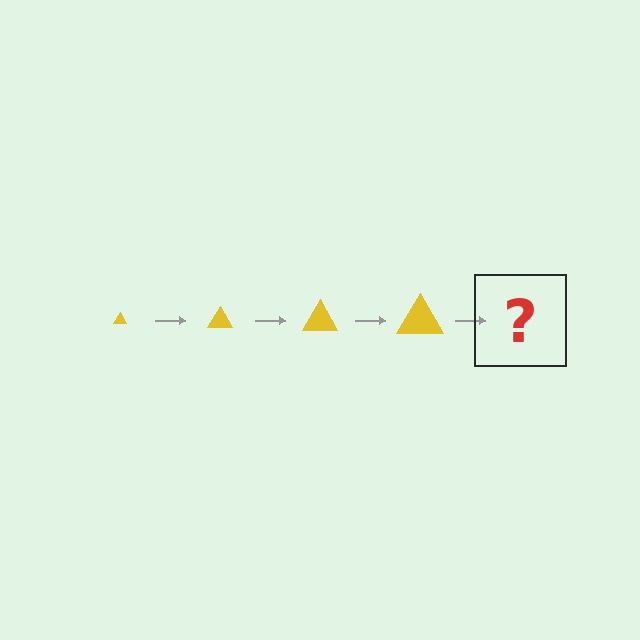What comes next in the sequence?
The next element should be a yellow triangle, larger than the previous one.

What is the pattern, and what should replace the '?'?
The pattern is that the triangle gets progressively larger each step. The '?' should be a yellow triangle, larger than the previous one.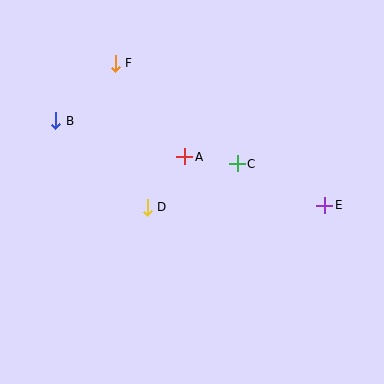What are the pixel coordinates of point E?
Point E is at (325, 205).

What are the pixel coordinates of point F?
Point F is at (115, 63).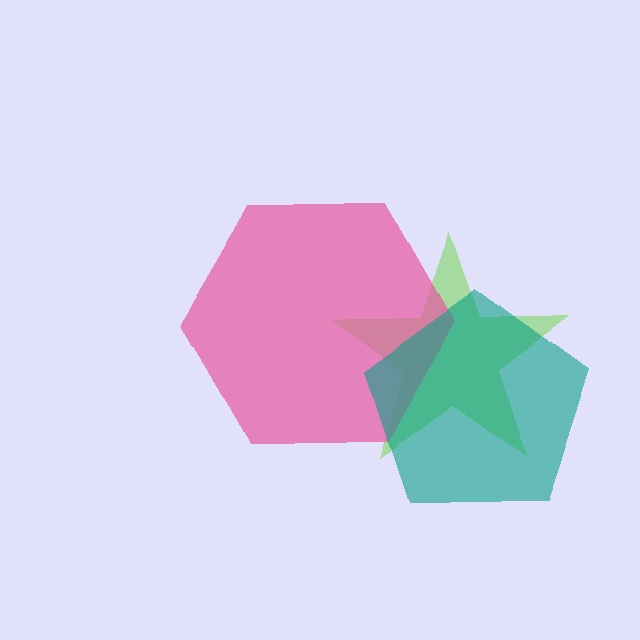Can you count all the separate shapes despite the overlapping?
Yes, there are 3 separate shapes.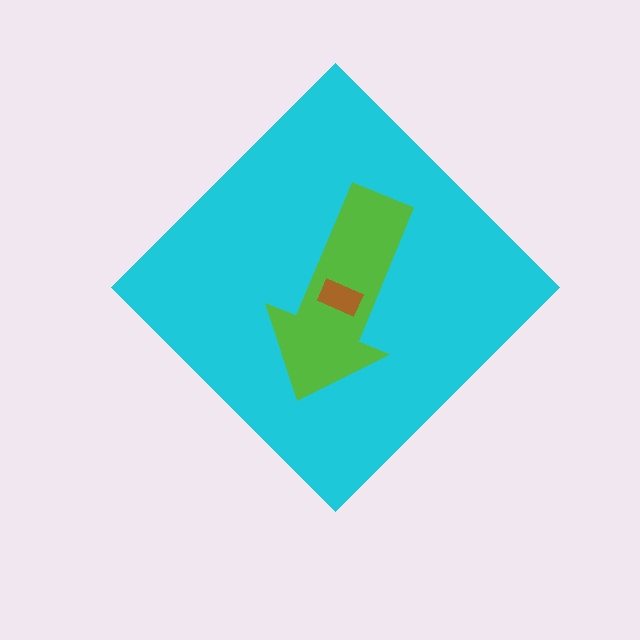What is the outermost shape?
The cyan diamond.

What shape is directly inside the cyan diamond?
The lime arrow.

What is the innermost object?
The brown rectangle.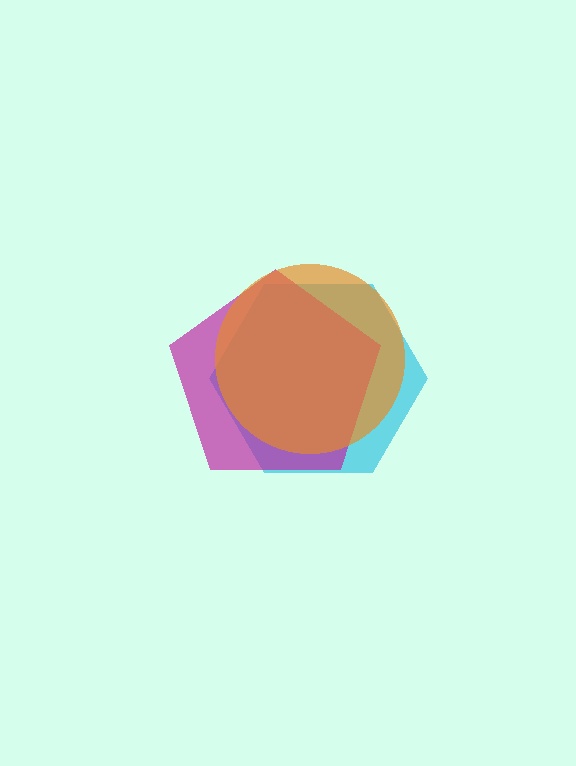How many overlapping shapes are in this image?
There are 3 overlapping shapes in the image.